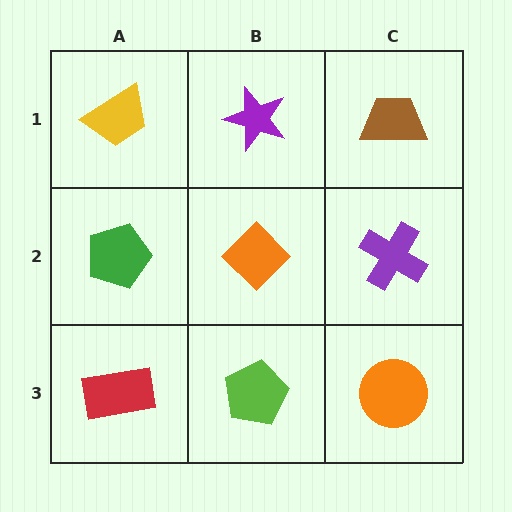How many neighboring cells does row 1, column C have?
2.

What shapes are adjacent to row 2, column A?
A yellow trapezoid (row 1, column A), a red rectangle (row 3, column A), an orange diamond (row 2, column B).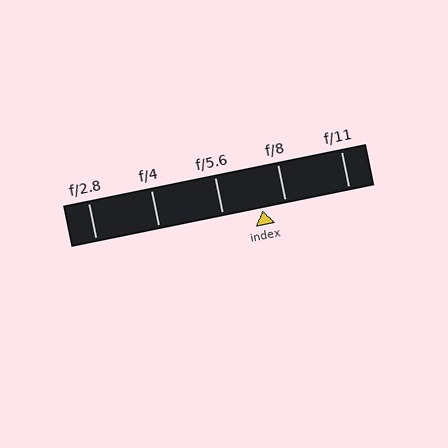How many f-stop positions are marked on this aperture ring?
There are 5 f-stop positions marked.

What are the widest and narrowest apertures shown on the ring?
The widest aperture shown is f/2.8 and the narrowest is f/11.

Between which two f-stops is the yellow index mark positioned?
The index mark is between f/5.6 and f/8.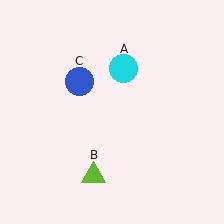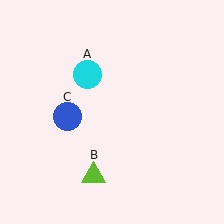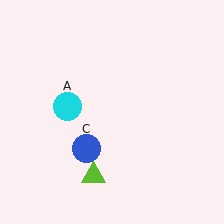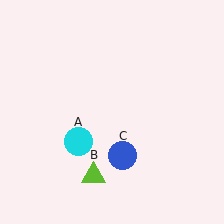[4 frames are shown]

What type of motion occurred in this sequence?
The cyan circle (object A), blue circle (object C) rotated counterclockwise around the center of the scene.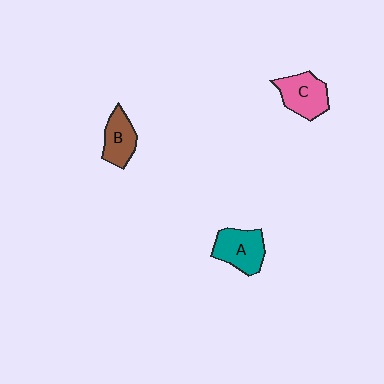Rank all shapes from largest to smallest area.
From largest to smallest: A (teal), C (pink), B (brown).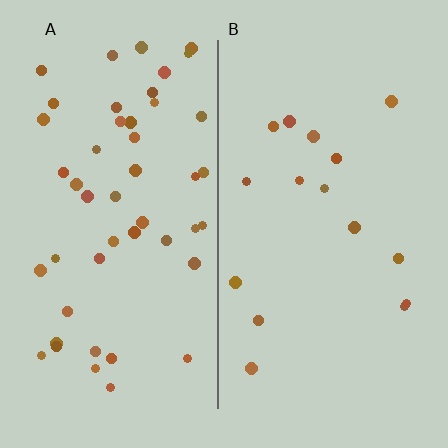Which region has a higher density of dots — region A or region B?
A (the left).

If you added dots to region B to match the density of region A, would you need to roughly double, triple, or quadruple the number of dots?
Approximately triple.